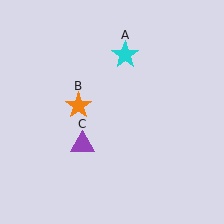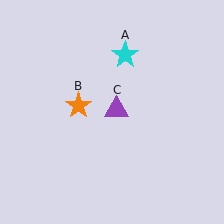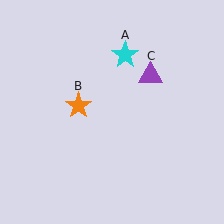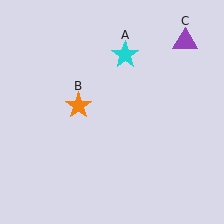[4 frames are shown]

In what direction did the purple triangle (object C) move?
The purple triangle (object C) moved up and to the right.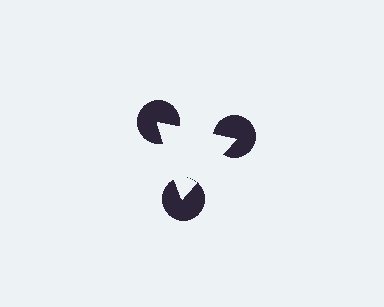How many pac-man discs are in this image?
There are 3 — one at each vertex of the illusory triangle.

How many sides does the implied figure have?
3 sides.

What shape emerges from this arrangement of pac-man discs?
An illusory triangle — its edges are inferred from the aligned wedge cuts in the pac-man discs, not physically drawn.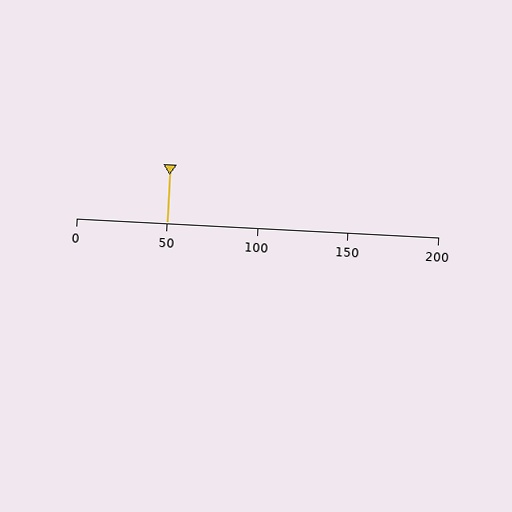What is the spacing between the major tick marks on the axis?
The major ticks are spaced 50 apart.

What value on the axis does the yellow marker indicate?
The marker indicates approximately 50.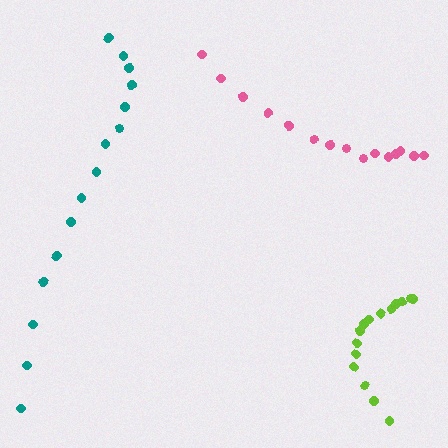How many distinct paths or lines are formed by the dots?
There are 3 distinct paths.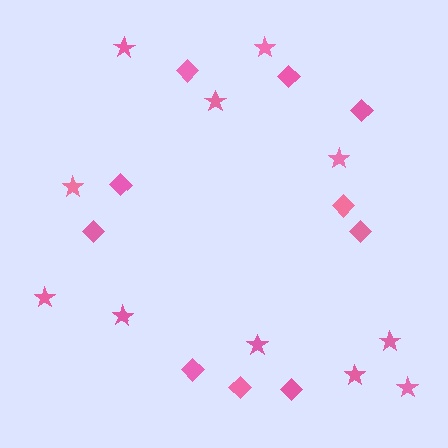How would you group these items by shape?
There are 2 groups: one group of stars (11) and one group of diamonds (10).